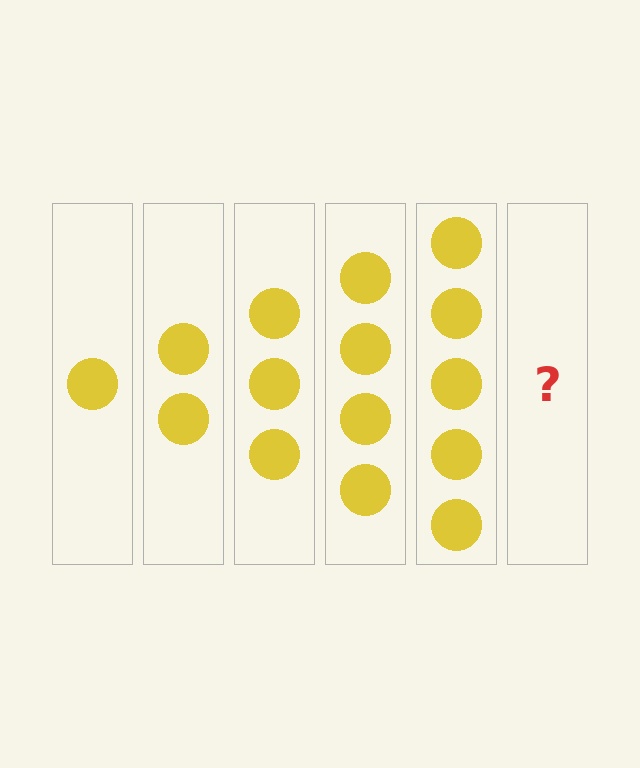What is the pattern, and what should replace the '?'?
The pattern is that each step adds one more circle. The '?' should be 6 circles.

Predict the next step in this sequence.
The next step is 6 circles.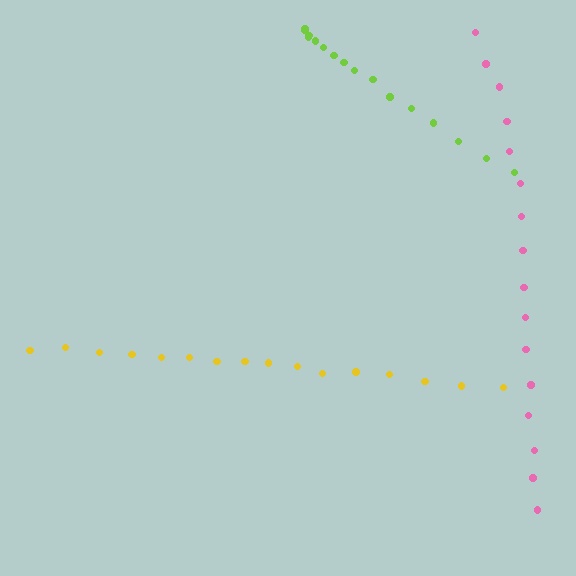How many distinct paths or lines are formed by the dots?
There are 3 distinct paths.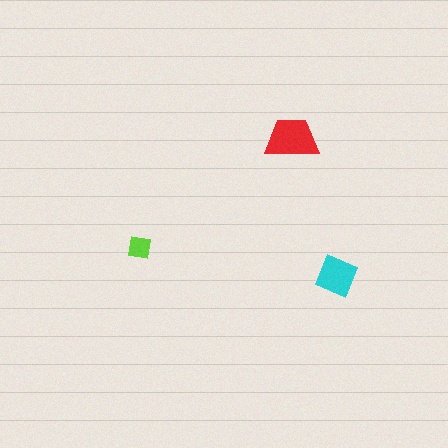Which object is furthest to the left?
The lime square is leftmost.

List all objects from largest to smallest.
The red trapezoid, the cyan square, the lime square.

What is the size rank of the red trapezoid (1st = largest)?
1st.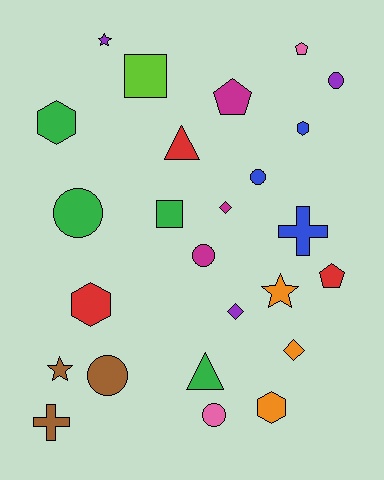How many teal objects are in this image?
There are no teal objects.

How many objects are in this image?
There are 25 objects.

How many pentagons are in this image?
There are 3 pentagons.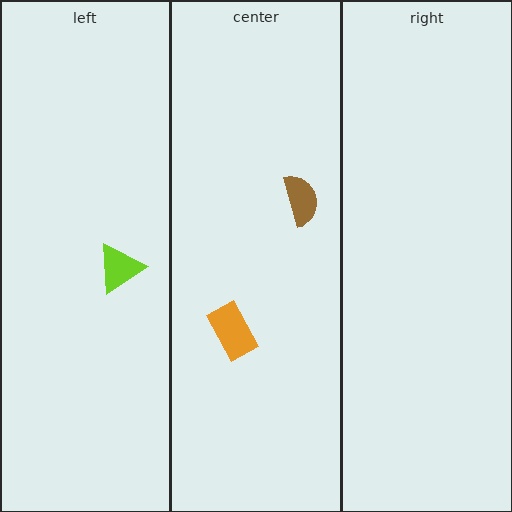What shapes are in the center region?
The brown semicircle, the orange rectangle.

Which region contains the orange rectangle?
The center region.